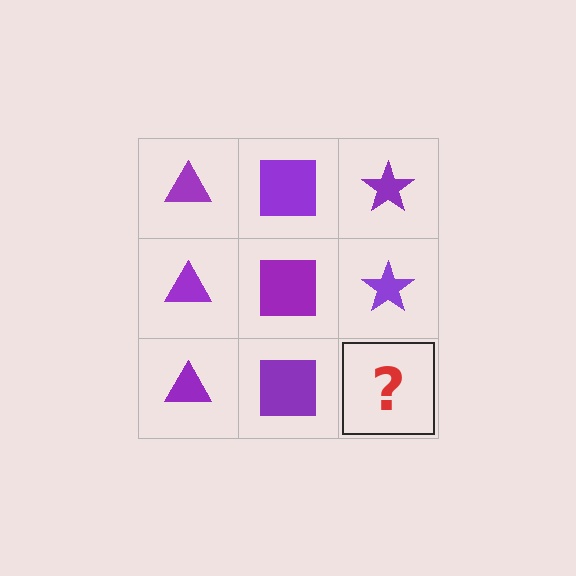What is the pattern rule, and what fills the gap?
The rule is that each column has a consistent shape. The gap should be filled with a purple star.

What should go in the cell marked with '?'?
The missing cell should contain a purple star.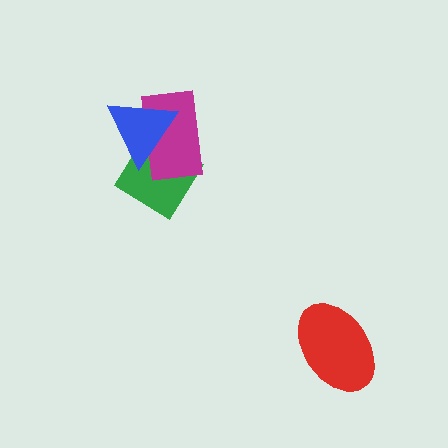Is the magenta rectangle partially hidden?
Yes, it is partially covered by another shape.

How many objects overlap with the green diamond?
2 objects overlap with the green diamond.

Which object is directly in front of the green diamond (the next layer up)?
The magenta rectangle is directly in front of the green diamond.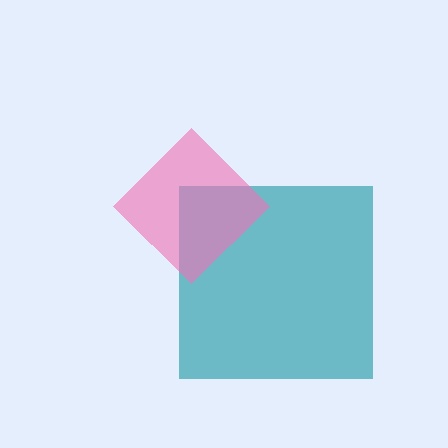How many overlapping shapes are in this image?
There are 2 overlapping shapes in the image.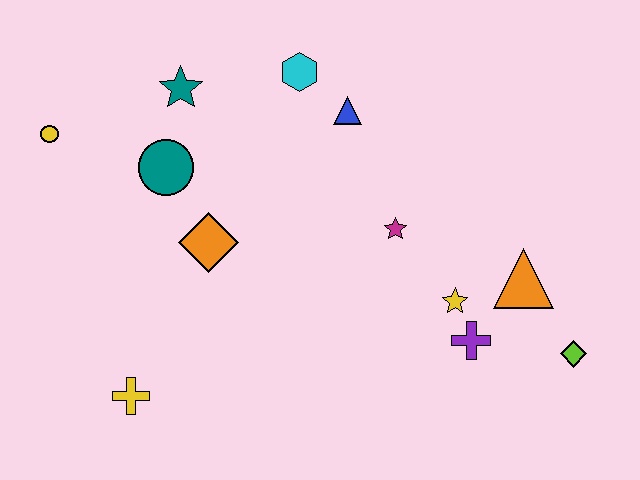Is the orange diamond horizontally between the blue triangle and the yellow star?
No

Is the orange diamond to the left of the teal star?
No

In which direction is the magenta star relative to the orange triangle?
The magenta star is to the left of the orange triangle.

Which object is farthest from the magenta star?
The yellow circle is farthest from the magenta star.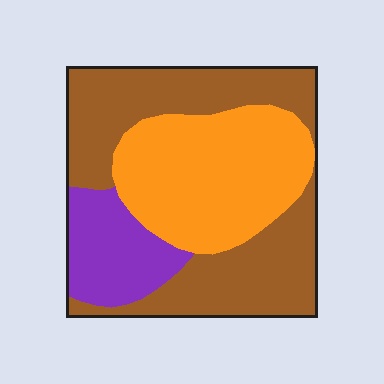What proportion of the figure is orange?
Orange covers about 35% of the figure.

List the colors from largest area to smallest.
From largest to smallest: brown, orange, purple.